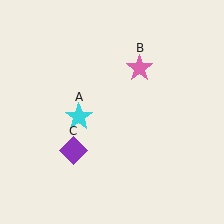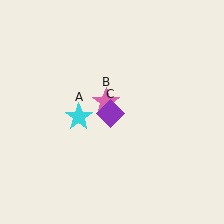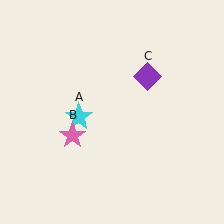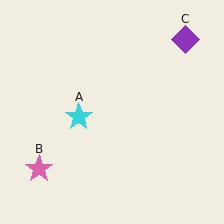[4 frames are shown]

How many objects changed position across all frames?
2 objects changed position: pink star (object B), purple diamond (object C).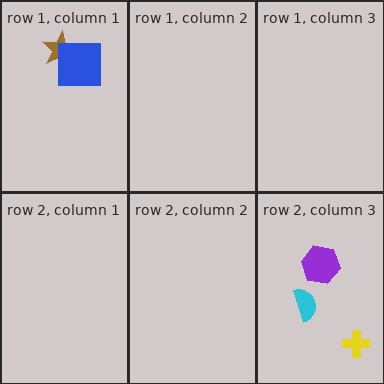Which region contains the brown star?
The row 1, column 1 region.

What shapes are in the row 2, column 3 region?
The purple hexagon, the cyan semicircle, the yellow cross.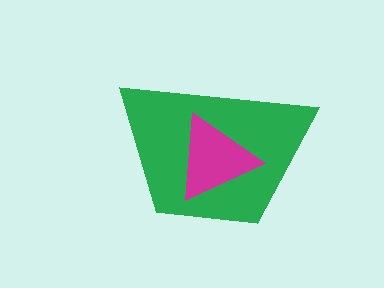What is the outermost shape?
The green trapezoid.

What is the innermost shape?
The magenta triangle.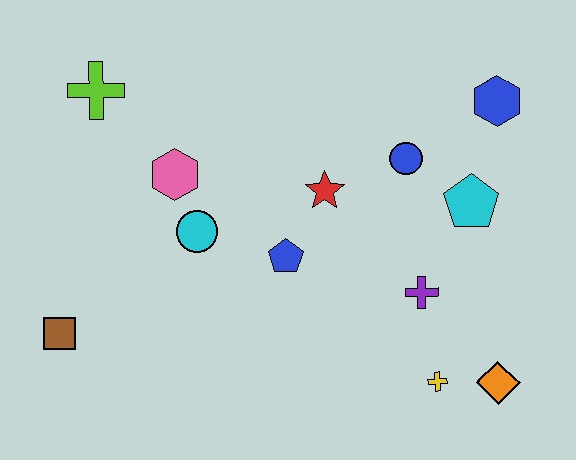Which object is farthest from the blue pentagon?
The blue hexagon is farthest from the blue pentagon.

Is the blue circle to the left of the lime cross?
No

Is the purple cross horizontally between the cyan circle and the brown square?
No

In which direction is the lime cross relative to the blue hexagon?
The lime cross is to the left of the blue hexagon.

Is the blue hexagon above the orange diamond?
Yes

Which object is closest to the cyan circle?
The pink hexagon is closest to the cyan circle.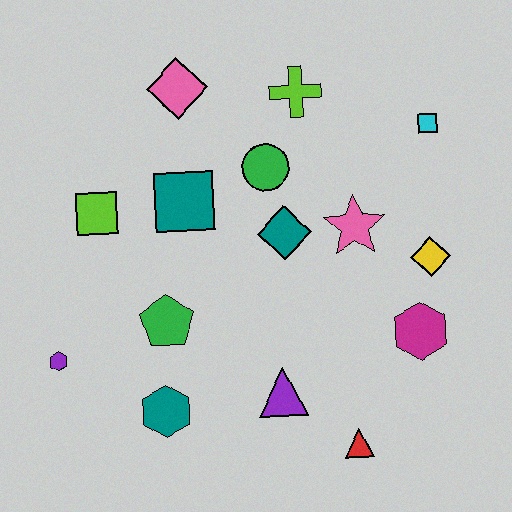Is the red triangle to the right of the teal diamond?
Yes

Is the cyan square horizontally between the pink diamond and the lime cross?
No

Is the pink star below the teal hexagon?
No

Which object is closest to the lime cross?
The green circle is closest to the lime cross.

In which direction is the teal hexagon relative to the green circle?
The teal hexagon is below the green circle.